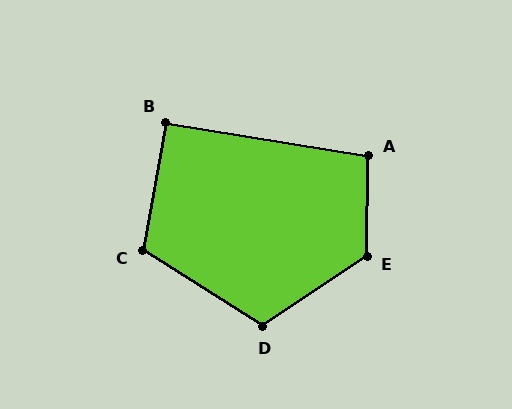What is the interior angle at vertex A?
Approximately 99 degrees (obtuse).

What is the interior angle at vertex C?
Approximately 112 degrees (obtuse).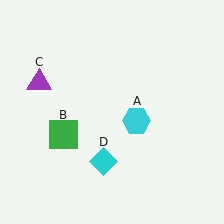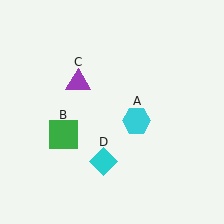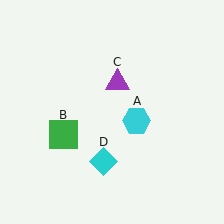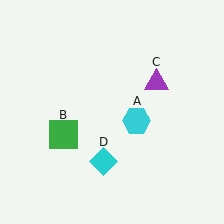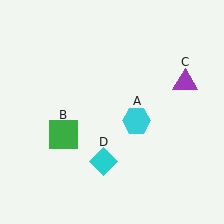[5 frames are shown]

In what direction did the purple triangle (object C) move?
The purple triangle (object C) moved right.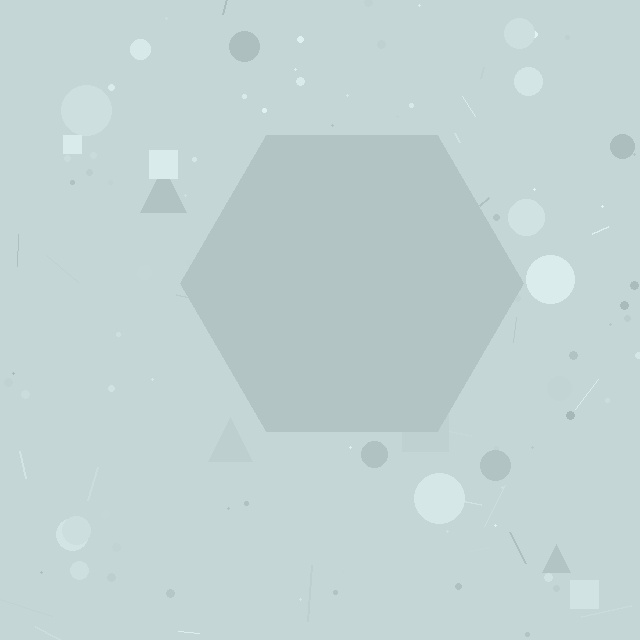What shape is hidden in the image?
A hexagon is hidden in the image.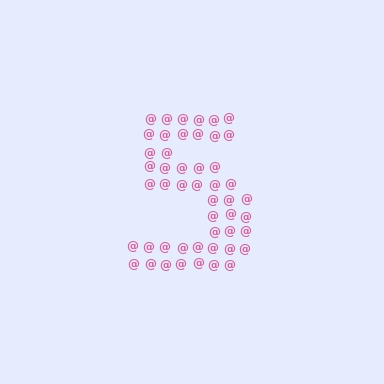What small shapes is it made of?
It is made of small at signs.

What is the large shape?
The large shape is the digit 5.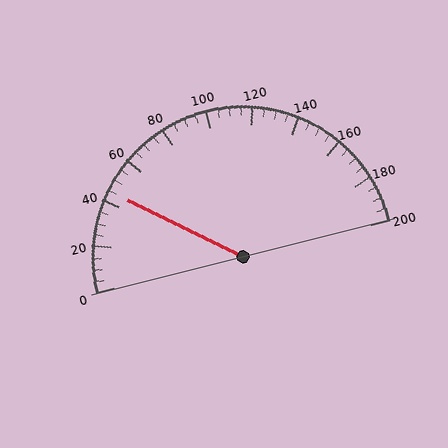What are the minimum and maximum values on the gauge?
The gauge ranges from 0 to 200.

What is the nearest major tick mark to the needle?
The nearest major tick mark is 40.